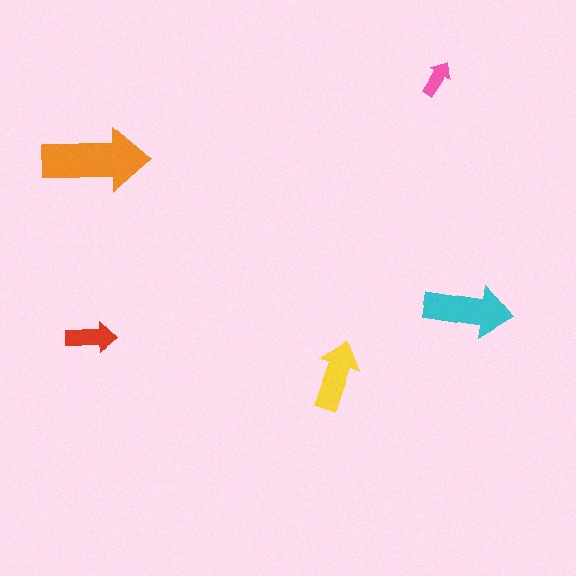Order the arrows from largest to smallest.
the orange one, the cyan one, the yellow one, the red one, the pink one.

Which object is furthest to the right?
The cyan arrow is rightmost.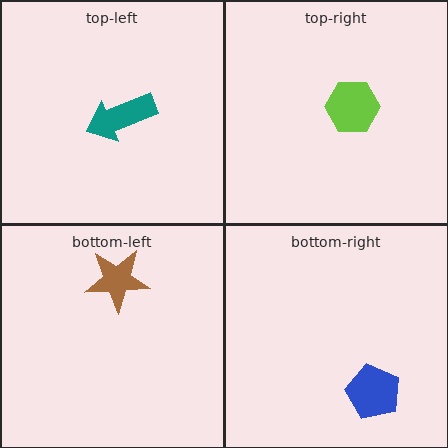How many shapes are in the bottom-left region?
1.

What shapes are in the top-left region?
The teal arrow.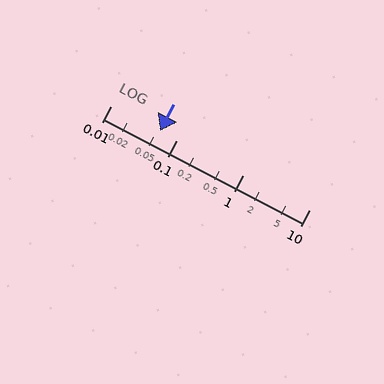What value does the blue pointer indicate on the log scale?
The pointer indicates approximately 0.056.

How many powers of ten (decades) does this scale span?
The scale spans 3 decades, from 0.01 to 10.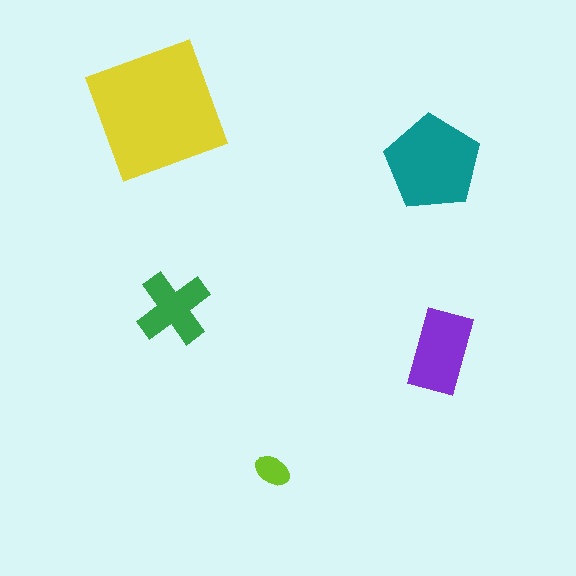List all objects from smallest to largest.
The lime ellipse, the green cross, the purple rectangle, the teal pentagon, the yellow square.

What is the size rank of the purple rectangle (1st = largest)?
3rd.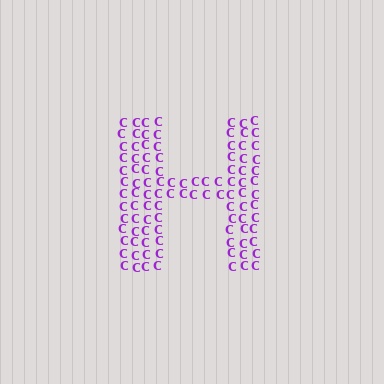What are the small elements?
The small elements are letter C's.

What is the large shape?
The large shape is the letter H.